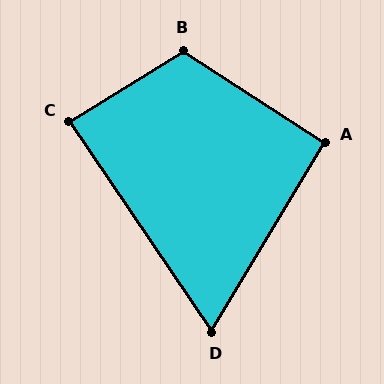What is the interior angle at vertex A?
Approximately 92 degrees (approximately right).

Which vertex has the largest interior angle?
B, at approximately 115 degrees.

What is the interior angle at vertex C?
Approximately 88 degrees (approximately right).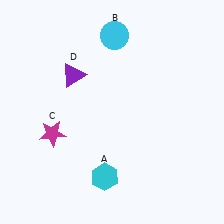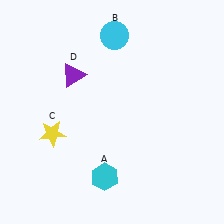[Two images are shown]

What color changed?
The star (C) changed from magenta in Image 1 to yellow in Image 2.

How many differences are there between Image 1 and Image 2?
There is 1 difference between the two images.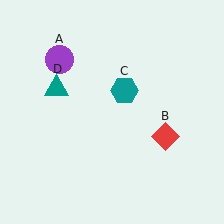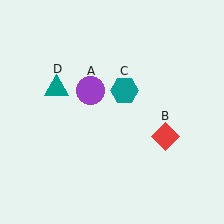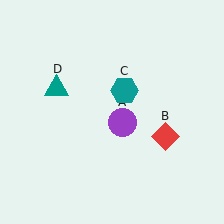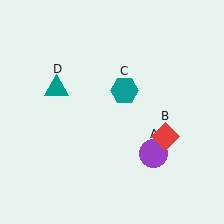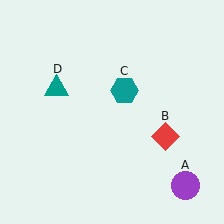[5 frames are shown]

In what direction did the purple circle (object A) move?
The purple circle (object A) moved down and to the right.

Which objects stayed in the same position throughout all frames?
Red diamond (object B) and teal hexagon (object C) and teal triangle (object D) remained stationary.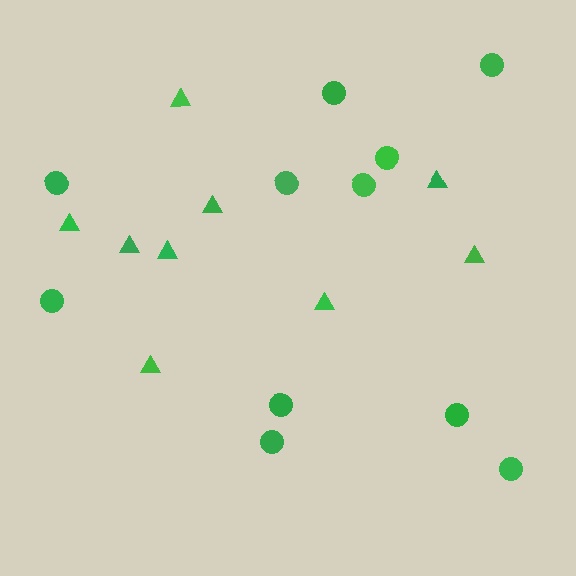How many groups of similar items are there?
There are 2 groups: one group of triangles (9) and one group of circles (11).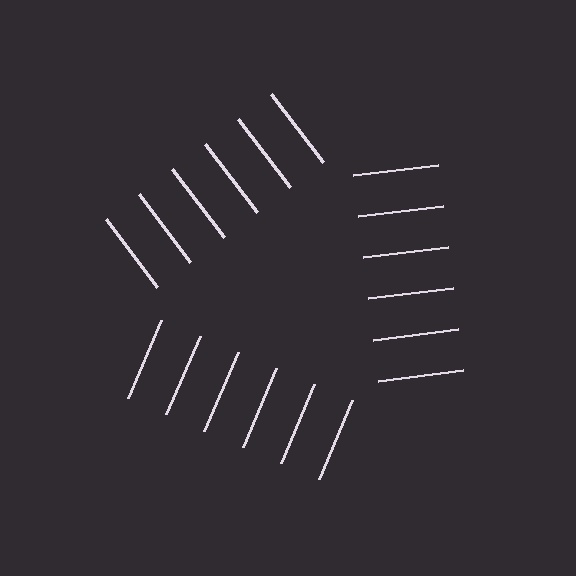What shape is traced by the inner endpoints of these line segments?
An illusory triangle — the line segments terminate on its edges but no continuous stroke is drawn.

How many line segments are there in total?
18 — 6 along each of the 3 edges.